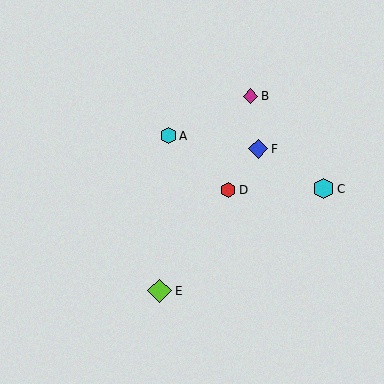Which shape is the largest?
The lime diamond (labeled E) is the largest.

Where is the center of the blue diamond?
The center of the blue diamond is at (258, 149).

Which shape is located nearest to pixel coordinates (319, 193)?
The cyan hexagon (labeled C) at (324, 189) is nearest to that location.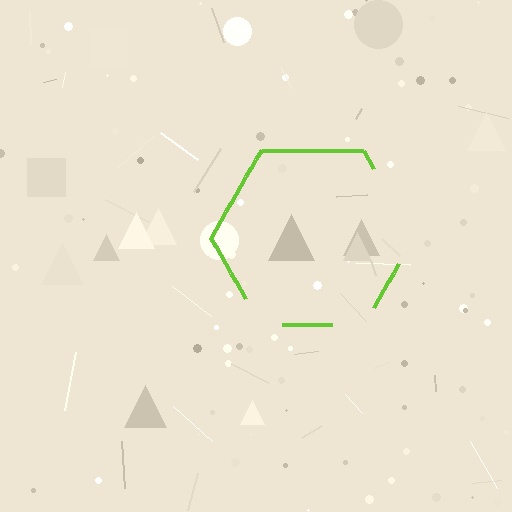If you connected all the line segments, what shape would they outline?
They would outline a hexagon.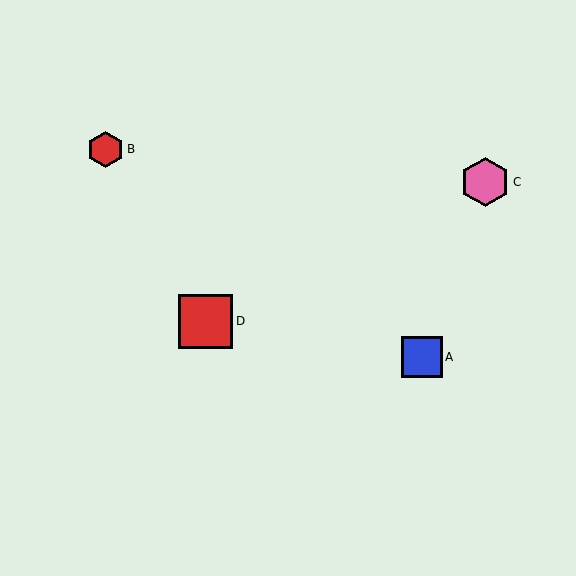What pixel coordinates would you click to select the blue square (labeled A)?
Click at (422, 357) to select the blue square A.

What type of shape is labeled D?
Shape D is a red square.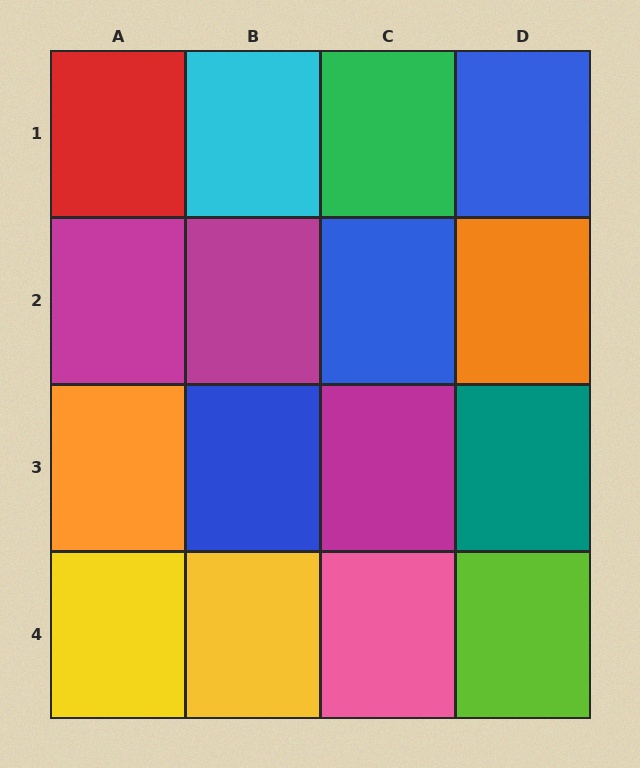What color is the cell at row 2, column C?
Blue.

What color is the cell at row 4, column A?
Yellow.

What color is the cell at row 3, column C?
Magenta.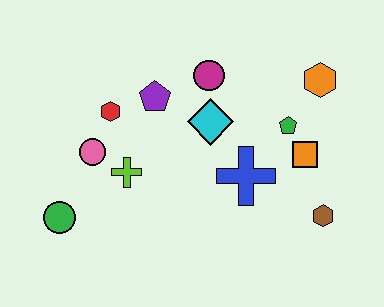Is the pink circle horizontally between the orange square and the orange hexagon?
No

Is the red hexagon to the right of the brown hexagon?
No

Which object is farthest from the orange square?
The green circle is farthest from the orange square.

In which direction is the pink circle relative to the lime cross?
The pink circle is to the left of the lime cross.